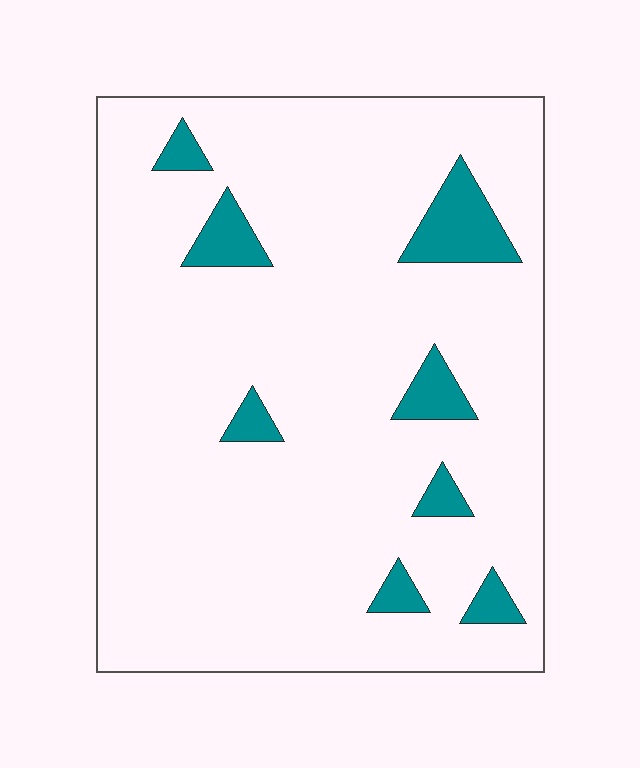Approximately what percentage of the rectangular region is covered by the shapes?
Approximately 10%.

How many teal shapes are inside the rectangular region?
8.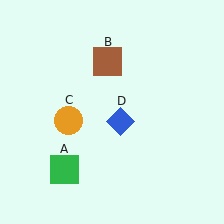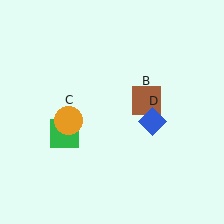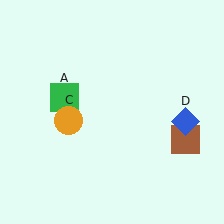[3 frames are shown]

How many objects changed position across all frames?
3 objects changed position: green square (object A), brown square (object B), blue diamond (object D).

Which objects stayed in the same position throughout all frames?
Orange circle (object C) remained stationary.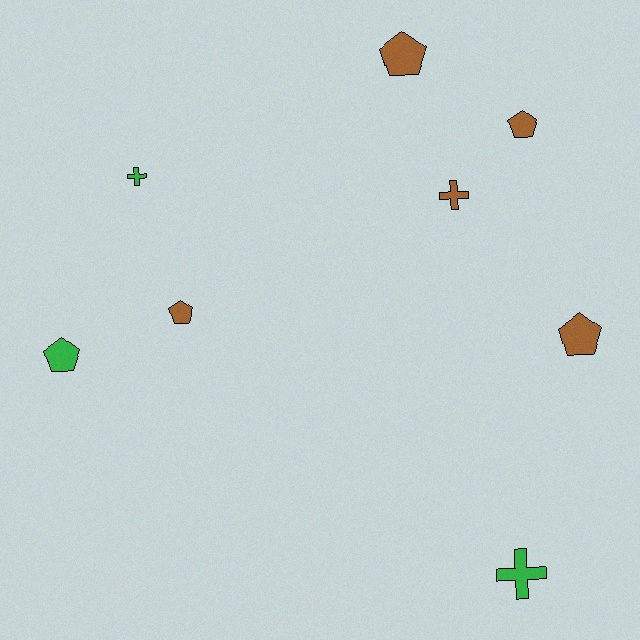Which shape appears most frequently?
Pentagon, with 5 objects.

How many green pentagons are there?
There is 1 green pentagon.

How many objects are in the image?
There are 8 objects.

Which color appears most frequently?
Brown, with 5 objects.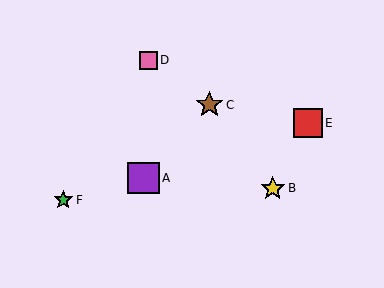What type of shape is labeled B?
Shape B is a yellow star.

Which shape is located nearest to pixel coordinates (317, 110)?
The red square (labeled E) at (308, 123) is nearest to that location.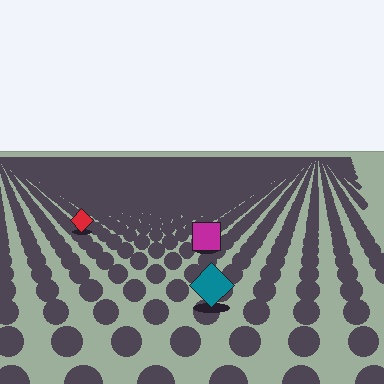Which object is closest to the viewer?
The teal diamond is closest. The texture marks near it are larger and more spread out.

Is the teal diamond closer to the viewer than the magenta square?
Yes. The teal diamond is closer — you can tell from the texture gradient: the ground texture is coarser near it.